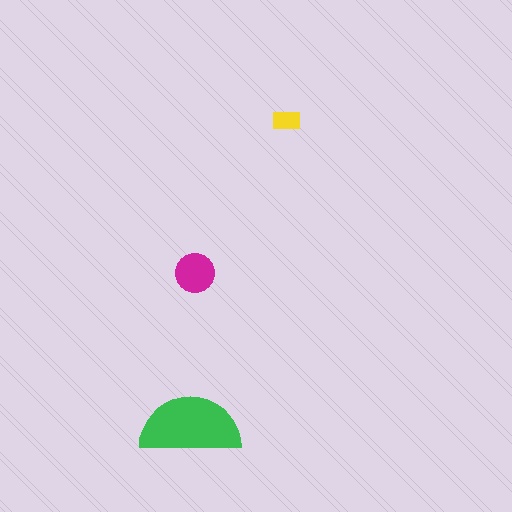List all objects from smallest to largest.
The yellow rectangle, the magenta circle, the green semicircle.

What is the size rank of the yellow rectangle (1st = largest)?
3rd.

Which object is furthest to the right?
The yellow rectangle is rightmost.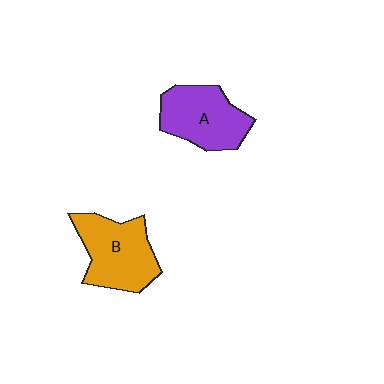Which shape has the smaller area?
Shape A (purple).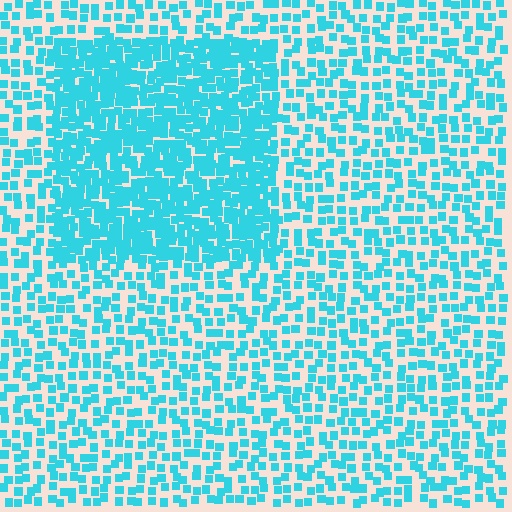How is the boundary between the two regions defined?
The boundary is defined by a change in element density (approximately 2.1x ratio). All elements are the same color, size, and shape.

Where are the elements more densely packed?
The elements are more densely packed inside the rectangle boundary.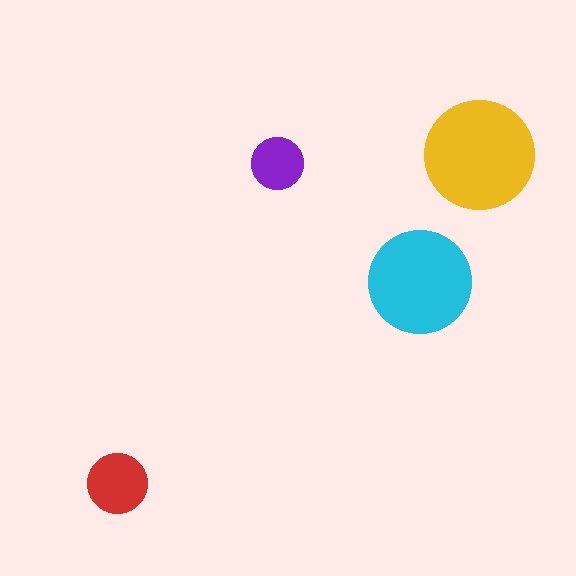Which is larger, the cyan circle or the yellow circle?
The yellow one.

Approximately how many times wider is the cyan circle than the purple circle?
About 2 times wider.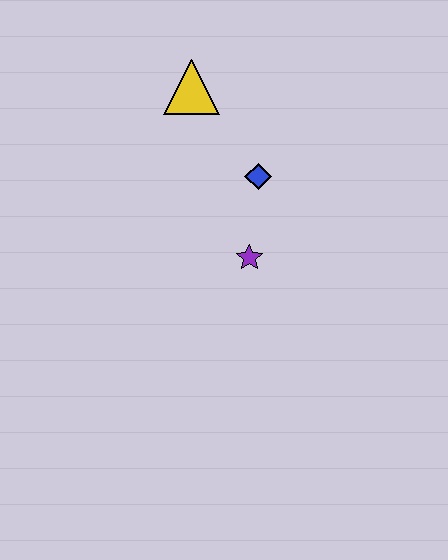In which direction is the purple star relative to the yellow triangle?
The purple star is below the yellow triangle.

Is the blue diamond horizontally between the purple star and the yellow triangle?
No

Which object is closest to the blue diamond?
The purple star is closest to the blue diamond.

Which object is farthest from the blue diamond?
The yellow triangle is farthest from the blue diamond.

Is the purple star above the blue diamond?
No